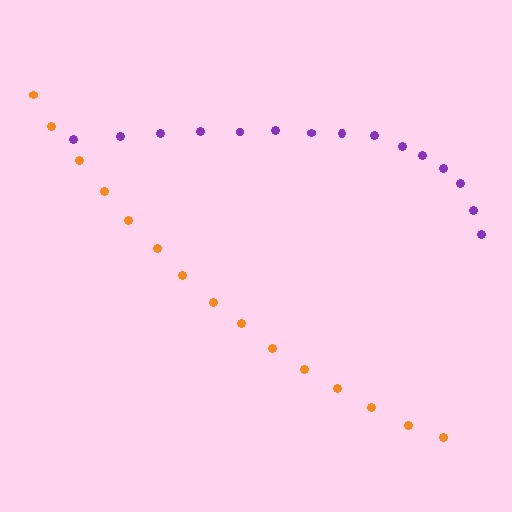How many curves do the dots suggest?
There are 2 distinct paths.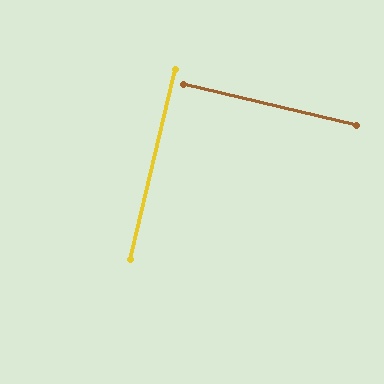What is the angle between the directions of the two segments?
Approximately 90 degrees.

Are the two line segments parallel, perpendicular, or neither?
Perpendicular — they meet at approximately 90°.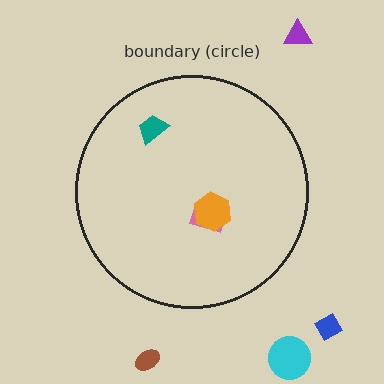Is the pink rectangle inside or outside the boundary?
Inside.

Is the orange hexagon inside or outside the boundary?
Inside.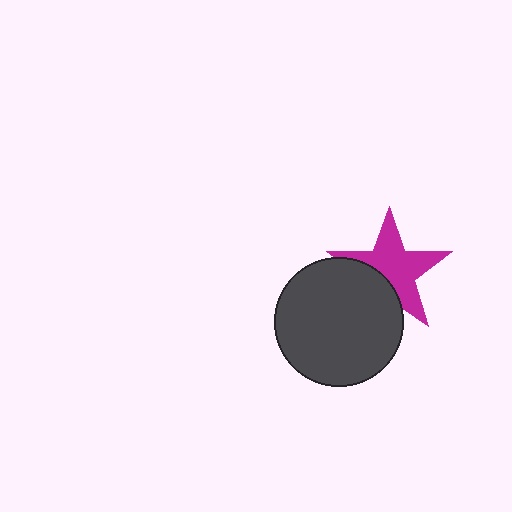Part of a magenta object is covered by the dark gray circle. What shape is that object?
It is a star.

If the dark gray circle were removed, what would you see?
You would see the complete magenta star.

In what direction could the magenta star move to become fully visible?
The magenta star could move toward the upper-right. That would shift it out from behind the dark gray circle entirely.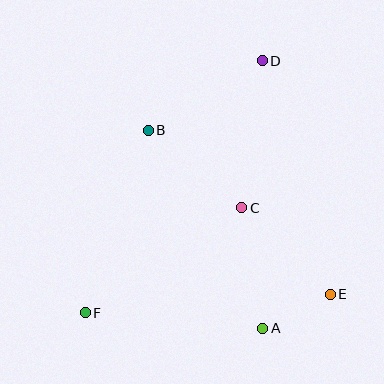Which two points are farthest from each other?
Points D and F are farthest from each other.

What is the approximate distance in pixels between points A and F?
The distance between A and F is approximately 178 pixels.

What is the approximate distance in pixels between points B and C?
The distance between B and C is approximately 122 pixels.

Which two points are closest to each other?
Points A and E are closest to each other.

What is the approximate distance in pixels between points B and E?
The distance between B and E is approximately 245 pixels.